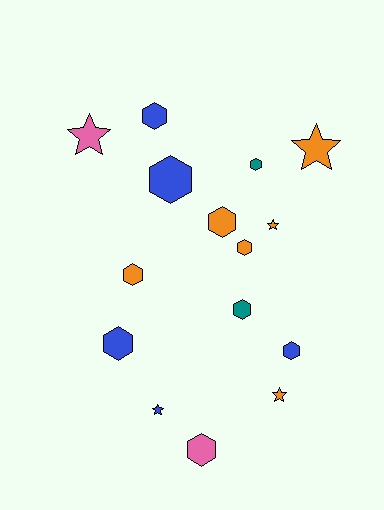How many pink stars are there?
There is 1 pink star.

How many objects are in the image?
There are 15 objects.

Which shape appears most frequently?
Hexagon, with 10 objects.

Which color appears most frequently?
Orange, with 6 objects.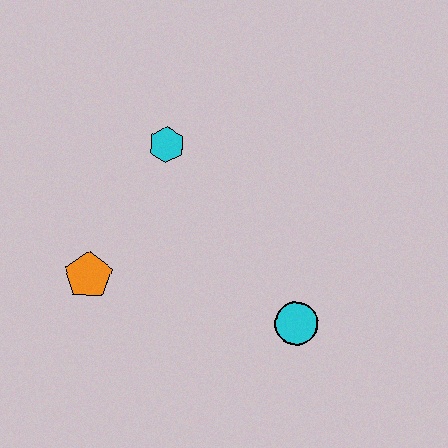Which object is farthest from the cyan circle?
The cyan hexagon is farthest from the cyan circle.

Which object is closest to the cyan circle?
The orange pentagon is closest to the cyan circle.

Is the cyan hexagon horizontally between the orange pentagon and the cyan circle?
Yes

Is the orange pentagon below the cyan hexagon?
Yes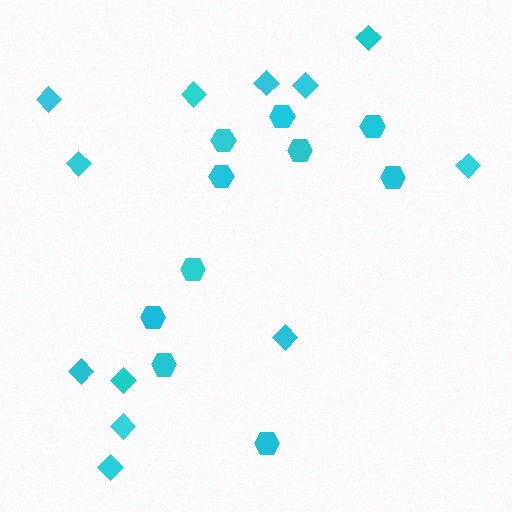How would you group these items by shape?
There are 2 groups: one group of hexagons (10) and one group of diamonds (12).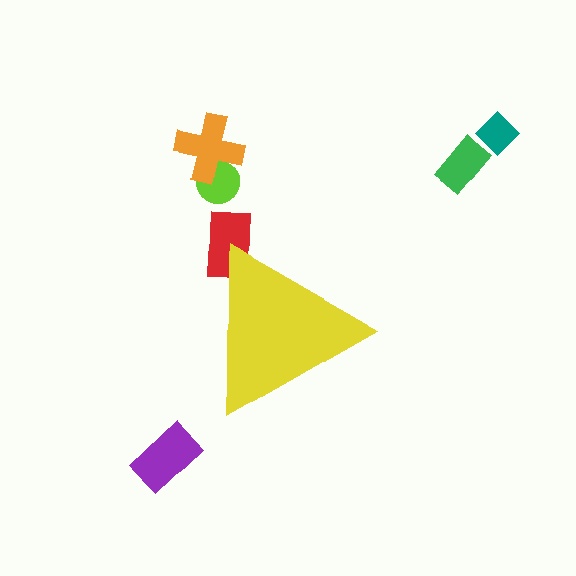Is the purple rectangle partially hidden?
No, the purple rectangle is fully visible.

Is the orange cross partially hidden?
No, the orange cross is fully visible.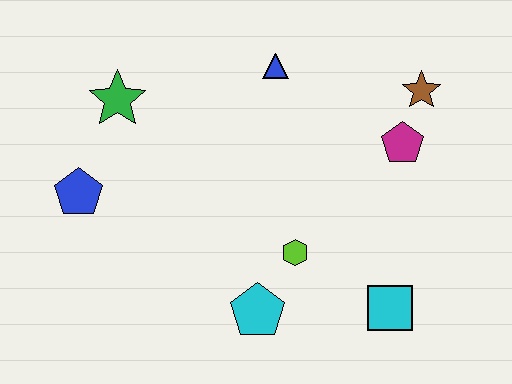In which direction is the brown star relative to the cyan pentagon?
The brown star is above the cyan pentagon.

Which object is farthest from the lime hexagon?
The green star is farthest from the lime hexagon.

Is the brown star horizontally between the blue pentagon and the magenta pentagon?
No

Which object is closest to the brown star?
The magenta pentagon is closest to the brown star.